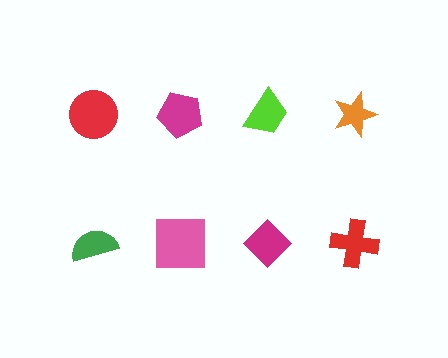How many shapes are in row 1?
4 shapes.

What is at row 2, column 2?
A pink square.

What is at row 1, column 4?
An orange star.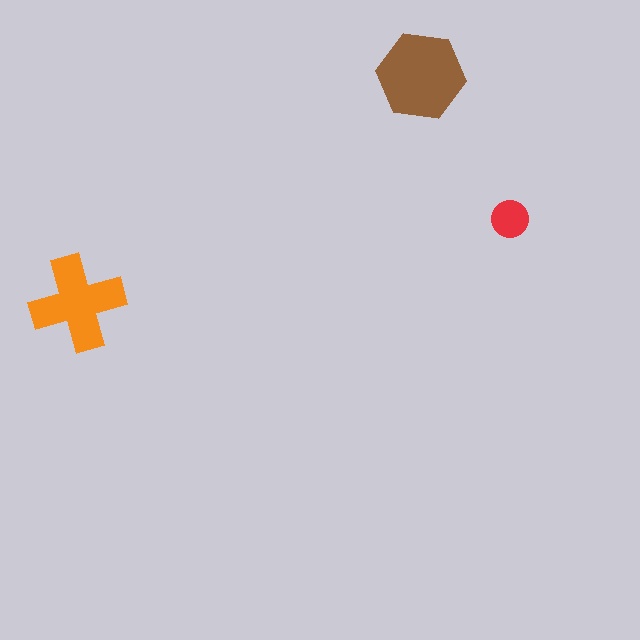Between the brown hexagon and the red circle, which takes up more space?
The brown hexagon.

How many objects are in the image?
There are 3 objects in the image.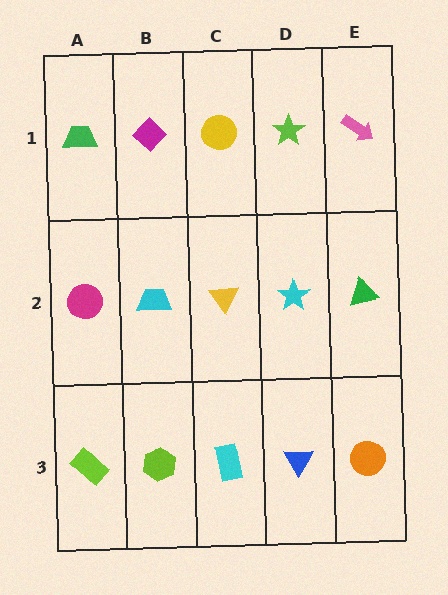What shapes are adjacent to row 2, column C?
A yellow circle (row 1, column C), a cyan rectangle (row 3, column C), a cyan trapezoid (row 2, column B), a cyan star (row 2, column D).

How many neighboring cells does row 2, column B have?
4.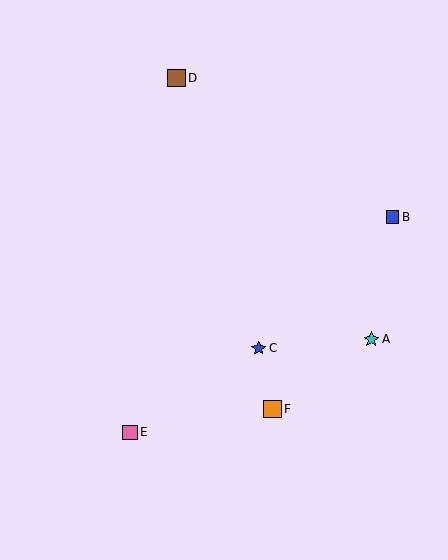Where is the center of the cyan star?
The center of the cyan star is at (371, 340).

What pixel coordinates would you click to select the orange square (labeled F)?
Click at (272, 409) to select the orange square F.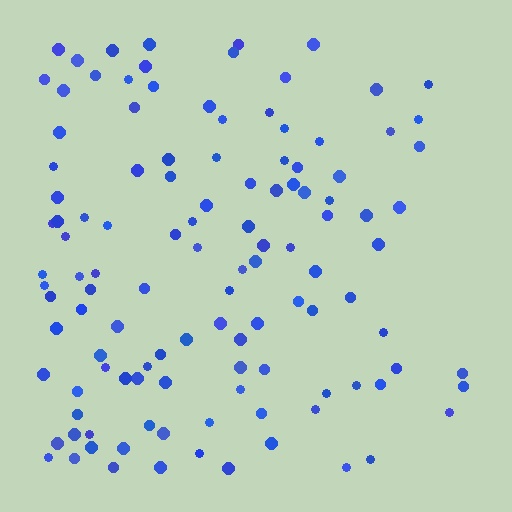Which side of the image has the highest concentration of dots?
The left.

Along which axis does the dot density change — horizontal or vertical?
Horizontal.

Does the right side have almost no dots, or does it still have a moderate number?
Still a moderate number, just noticeably fewer than the left.